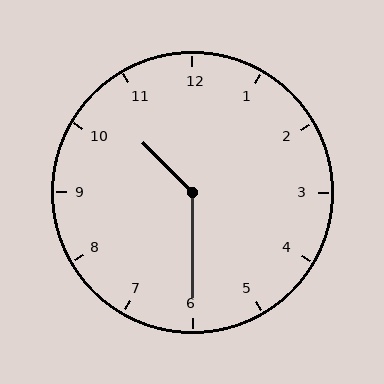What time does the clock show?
10:30.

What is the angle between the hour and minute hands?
Approximately 135 degrees.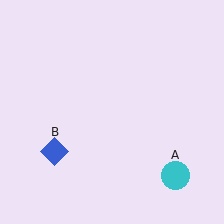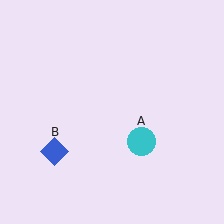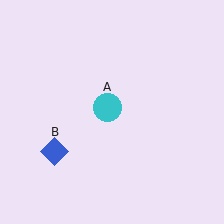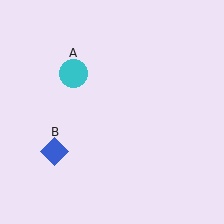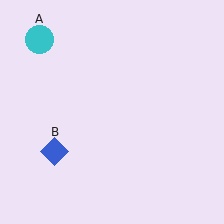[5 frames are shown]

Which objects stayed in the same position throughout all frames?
Blue diamond (object B) remained stationary.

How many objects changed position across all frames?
1 object changed position: cyan circle (object A).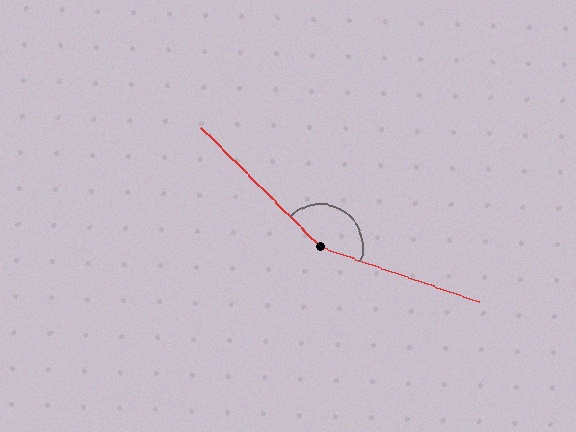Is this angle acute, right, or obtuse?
It is obtuse.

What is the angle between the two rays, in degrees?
Approximately 154 degrees.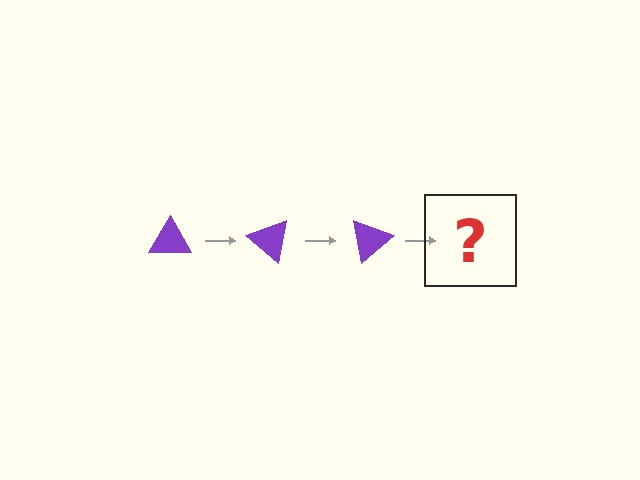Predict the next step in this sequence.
The next step is a purple triangle rotated 120 degrees.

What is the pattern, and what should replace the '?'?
The pattern is that the triangle rotates 40 degrees each step. The '?' should be a purple triangle rotated 120 degrees.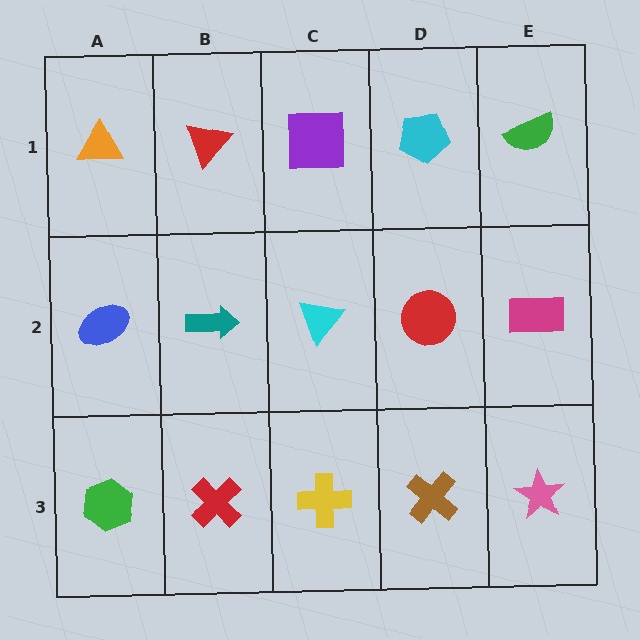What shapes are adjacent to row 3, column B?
A teal arrow (row 2, column B), a green hexagon (row 3, column A), a yellow cross (row 3, column C).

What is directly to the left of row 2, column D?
A cyan triangle.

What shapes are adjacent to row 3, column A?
A blue ellipse (row 2, column A), a red cross (row 3, column B).